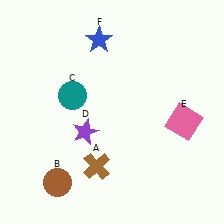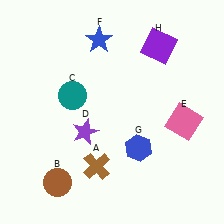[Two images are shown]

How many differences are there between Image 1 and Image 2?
There are 2 differences between the two images.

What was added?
A blue hexagon (G), a purple square (H) were added in Image 2.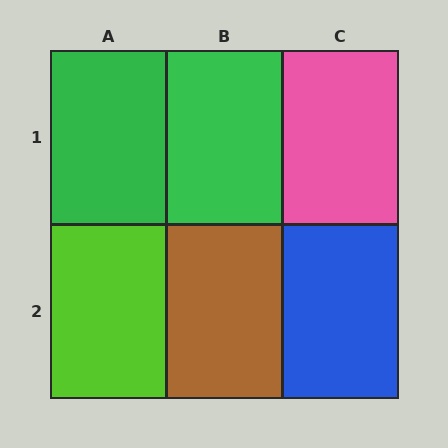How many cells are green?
2 cells are green.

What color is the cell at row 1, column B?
Green.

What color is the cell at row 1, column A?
Green.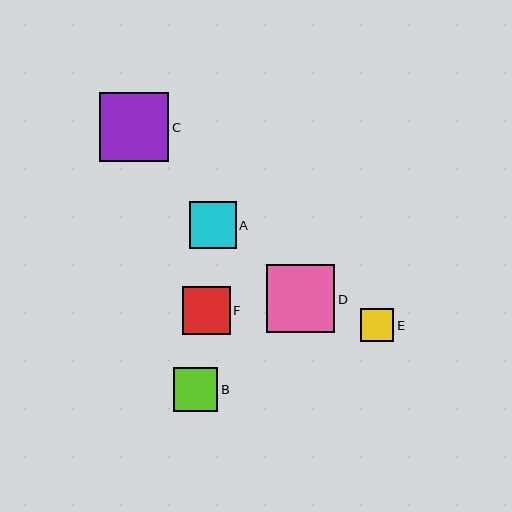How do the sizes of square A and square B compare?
Square A and square B are approximately the same size.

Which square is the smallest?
Square E is the smallest with a size of approximately 33 pixels.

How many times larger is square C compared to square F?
Square C is approximately 1.5 times the size of square F.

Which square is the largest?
Square C is the largest with a size of approximately 69 pixels.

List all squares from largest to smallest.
From largest to smallest: C, D, F, A, B, E.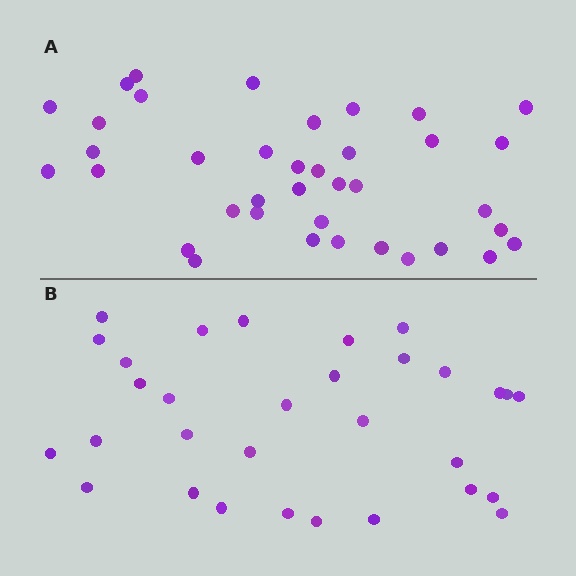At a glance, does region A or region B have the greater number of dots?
Region A (the top region) has more dots.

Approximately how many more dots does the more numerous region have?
Region A has roughly 8 or so more dots than region B.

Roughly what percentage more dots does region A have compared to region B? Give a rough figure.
About 25% more.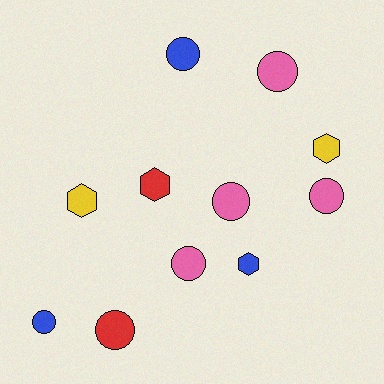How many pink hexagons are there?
There are no pink hexagons.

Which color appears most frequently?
Pink, with 4 objects.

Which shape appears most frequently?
Circle, with 7 objects.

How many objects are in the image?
There are 11 objects.